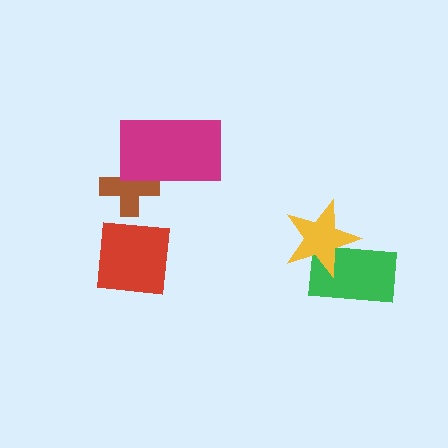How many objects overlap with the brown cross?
1 object overlaps with the brown cross.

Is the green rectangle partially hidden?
Yes, it is partially covered by another shape.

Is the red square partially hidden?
No, no other shape covers it.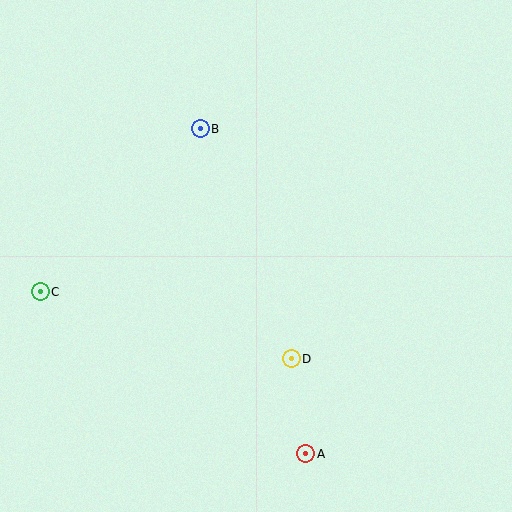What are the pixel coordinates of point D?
Point D is at (291, 359).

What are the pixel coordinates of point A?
Point A is at (306, 454).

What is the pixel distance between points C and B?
The distance between C and B is 229 pixels.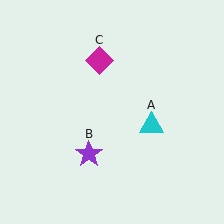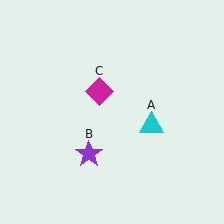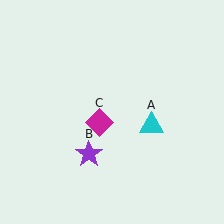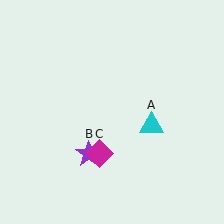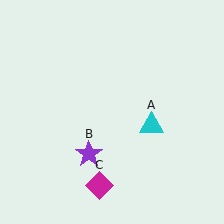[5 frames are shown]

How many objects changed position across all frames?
1 object changed position: magenta diamond (object C).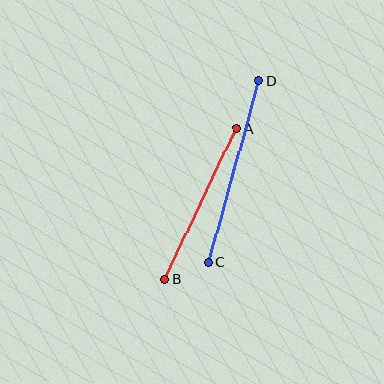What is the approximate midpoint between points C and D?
The midpoint is at approximately (234, 172) pixels.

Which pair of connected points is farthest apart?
Points C and D are farthest apart.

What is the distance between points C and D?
The distance is approximately 189 pixels.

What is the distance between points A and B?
The distance is approximately 167 pixels.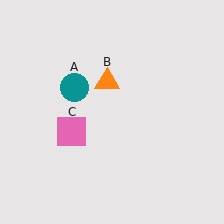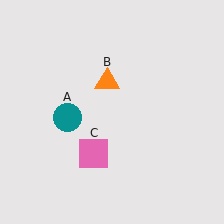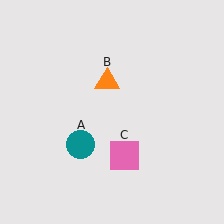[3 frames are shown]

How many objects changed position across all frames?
2 objects changed position: teal circle (object A), pink square (object C).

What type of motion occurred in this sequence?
The teal circle (object A), pink square (object C) rotated counterclockwise around the center of the scene.